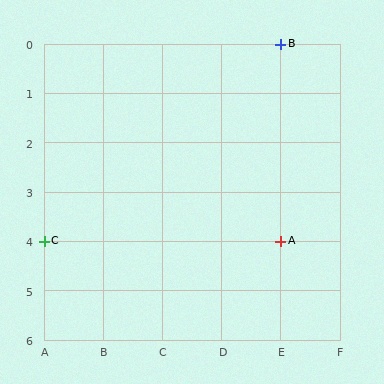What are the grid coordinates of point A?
Point A is at grid coordinates (E, 4).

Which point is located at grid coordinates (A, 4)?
Point C is at (A, 4).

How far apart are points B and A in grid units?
Points B and A are 4 rows apart.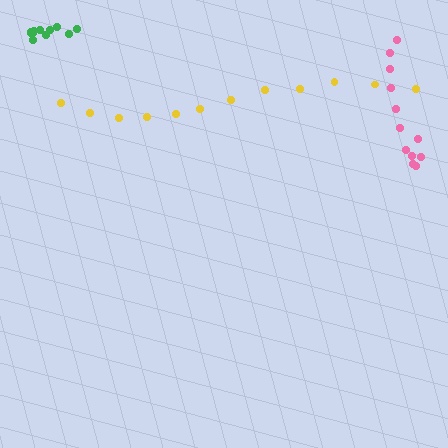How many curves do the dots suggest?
There are 3 distinct paths.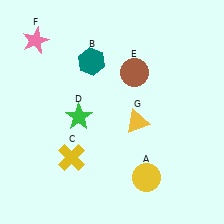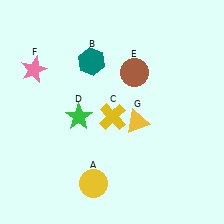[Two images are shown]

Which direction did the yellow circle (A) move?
The yellow circle (A) moved left.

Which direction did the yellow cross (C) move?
The yellow cross (C) moved right.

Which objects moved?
The objects that moved are: the yellow circle (A), the yellow cross (C), the pink star (F).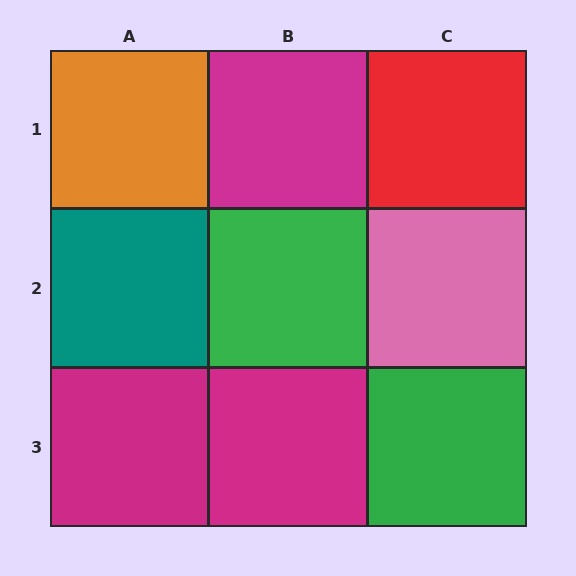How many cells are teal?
1 cell is teal.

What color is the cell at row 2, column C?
Pink.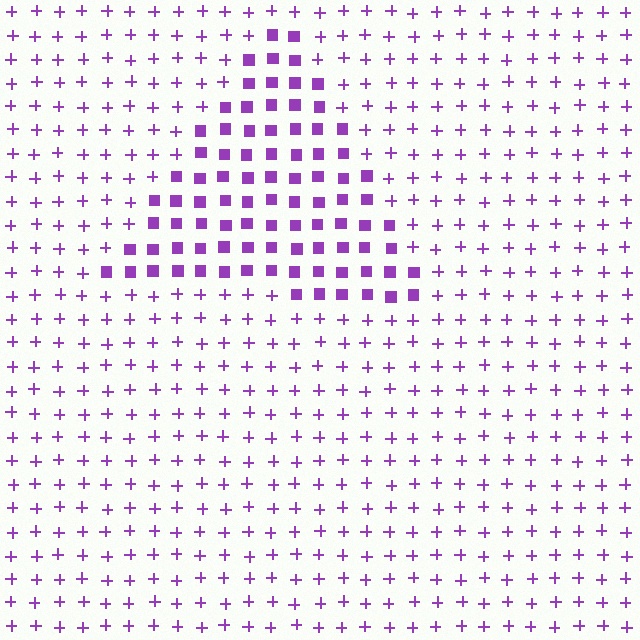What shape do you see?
I see a triangle.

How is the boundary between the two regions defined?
The boundary is defined by a change in element shape: squares inside vs. plus signs outside. All elements share the same color and spacing.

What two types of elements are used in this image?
The image uses squares inside the triangle region and plus signs outside it.